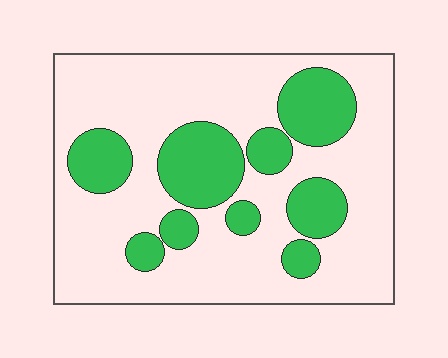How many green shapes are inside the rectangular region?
9.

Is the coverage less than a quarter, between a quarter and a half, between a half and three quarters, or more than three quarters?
Between a quarter and a half.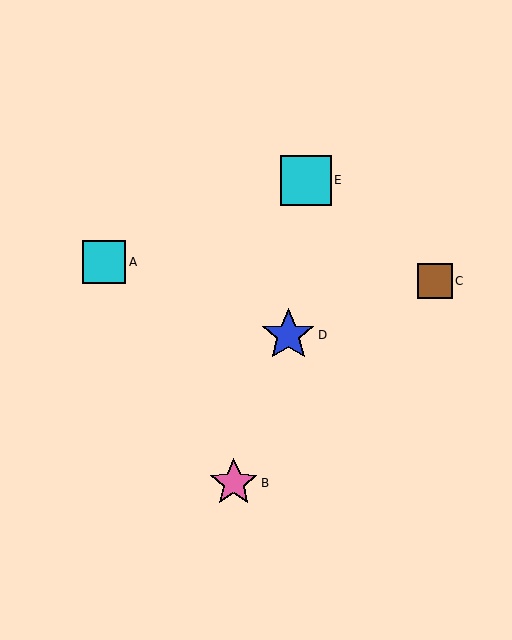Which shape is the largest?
The blue star (labeled D) is the largest.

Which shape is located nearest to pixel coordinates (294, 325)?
The blue star (labeled D) at (288, 335) is nearest to that location.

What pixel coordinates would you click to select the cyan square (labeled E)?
Click at (306, 180) to select the cyan square E.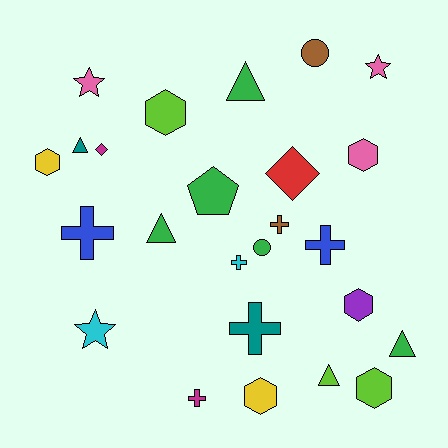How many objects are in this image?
There are 25 objects.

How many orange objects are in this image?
There are no orange objects.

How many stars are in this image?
There are 3 stars.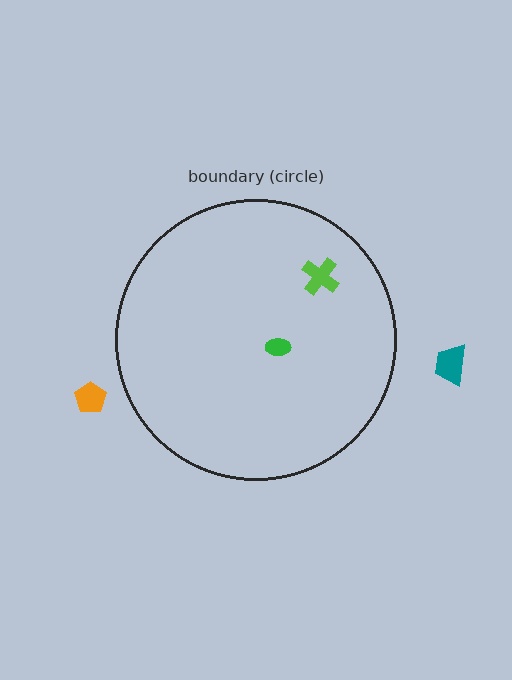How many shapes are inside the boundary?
2 inside, 2 outside.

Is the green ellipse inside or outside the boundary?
Inside.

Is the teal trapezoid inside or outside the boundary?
Outside.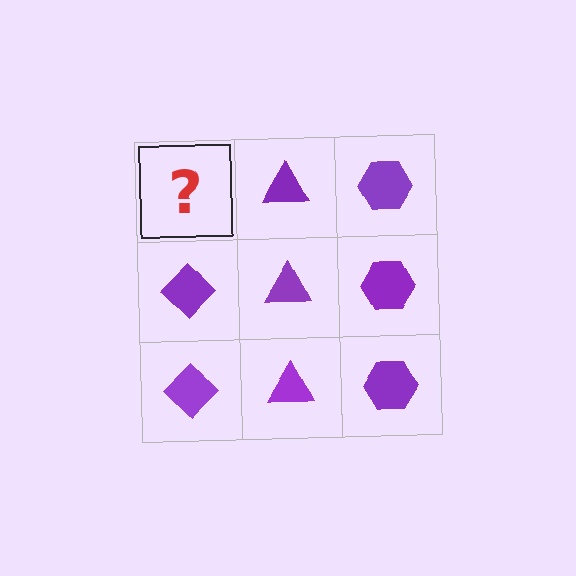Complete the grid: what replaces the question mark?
The question mark should be replaced with a purple diamond.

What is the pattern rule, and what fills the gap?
The rule is that each column has a consistent shape. The gap should be filled with a purple diamond.